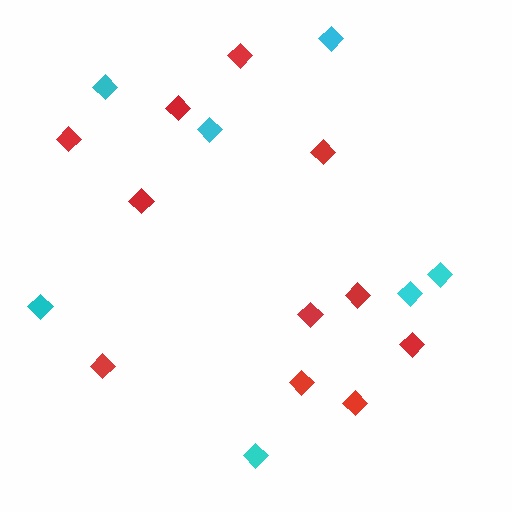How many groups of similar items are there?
There are 2 groups: one group of cyan diamonds (7) and one group of red diamonds (11).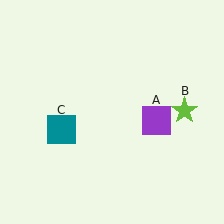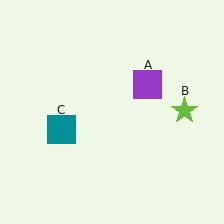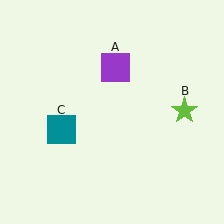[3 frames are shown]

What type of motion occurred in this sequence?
The purple square (object A) rotated counterclockwise around the center of the scene.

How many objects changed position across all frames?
1 object changed position: purple square (object A).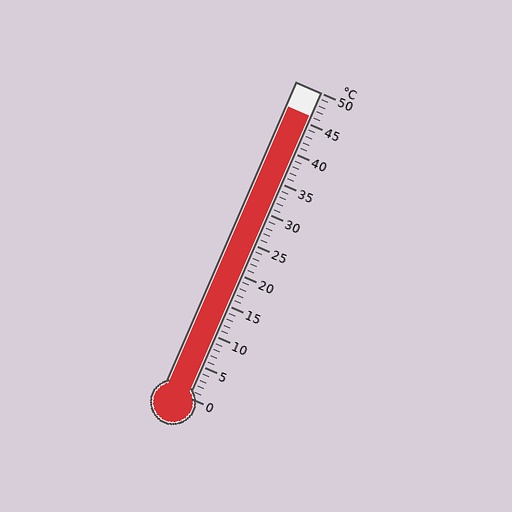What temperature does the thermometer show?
The thermometer shows approximately 46°C.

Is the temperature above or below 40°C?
The temperature is above 40°C.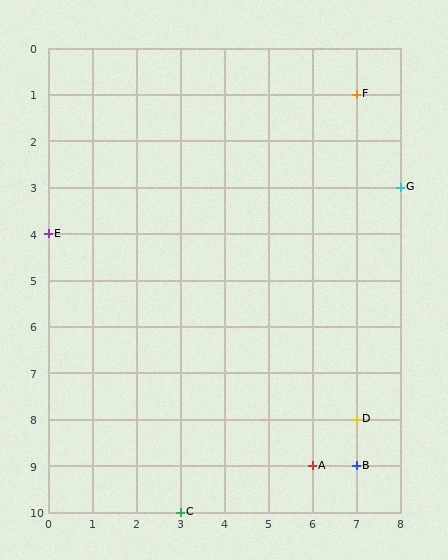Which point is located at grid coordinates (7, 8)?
Point D is at (7, 8).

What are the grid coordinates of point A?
Point A is at grid coordinates (6, 9).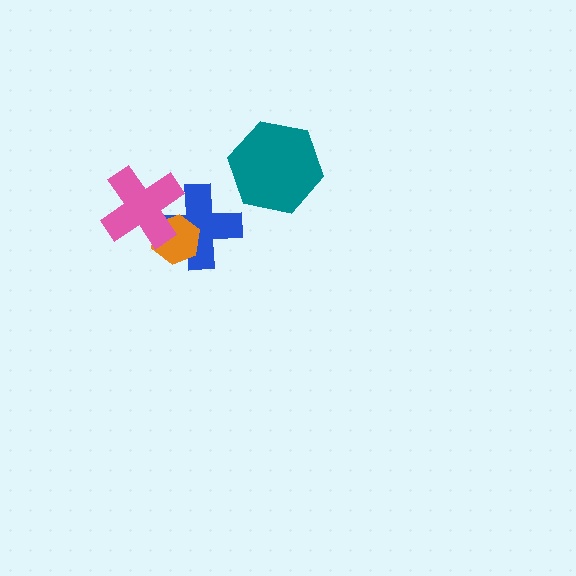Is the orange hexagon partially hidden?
Yes, it is partially covered by another shape.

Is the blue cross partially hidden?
Yes, it is partially covered by another shape.